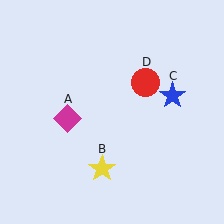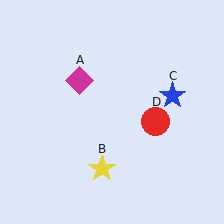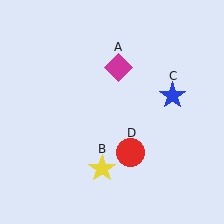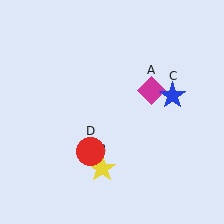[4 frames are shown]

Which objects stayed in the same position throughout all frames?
Yellow star (object B) and blue star (object C) remained stationary.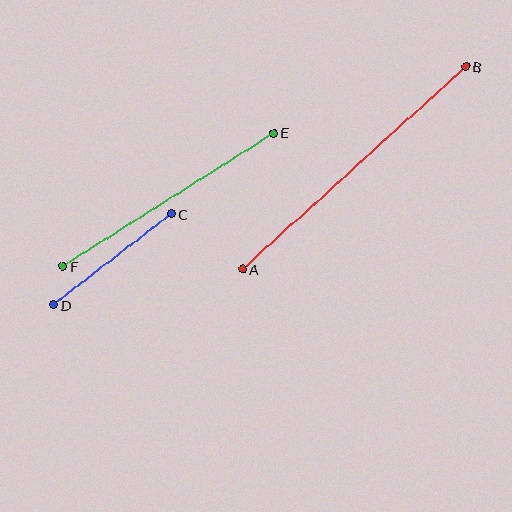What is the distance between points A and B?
The distance is approximately 301 pixels.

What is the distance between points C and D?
The distance is approximately 149 pixels.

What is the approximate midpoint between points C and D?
The midpoint is at approximately (112, 259) pixels.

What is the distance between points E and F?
The distance is approximately 249 pixels.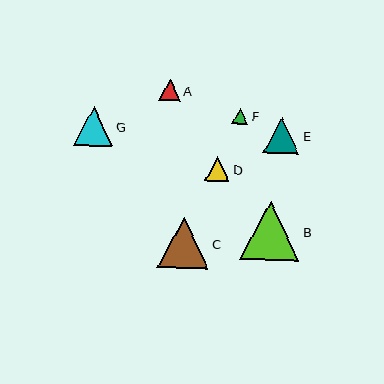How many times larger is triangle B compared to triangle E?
Triangle B is approximately 1.6 times the size of triangle E.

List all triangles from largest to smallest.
From largest to smallest: B, C, G, E, D, A, F.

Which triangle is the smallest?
Triangle F is the smallest with a size of approximately 16 pixels.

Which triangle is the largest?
Triangle B is the largest with a size of approximately 59 pixels.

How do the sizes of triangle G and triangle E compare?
Triangle G and triangle E are approximately the same size.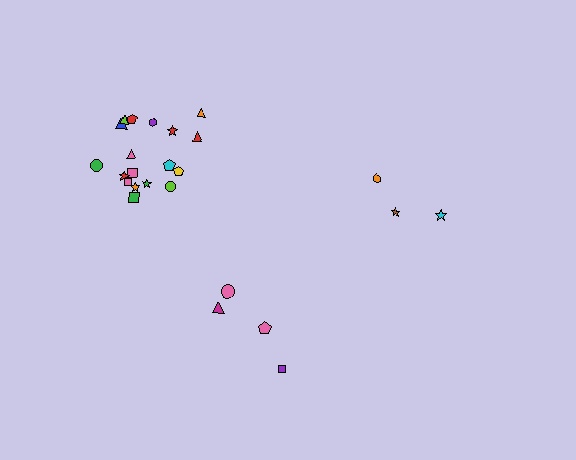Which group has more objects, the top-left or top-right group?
The top-left group.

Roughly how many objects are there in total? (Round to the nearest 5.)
Roughly 25 objects in total.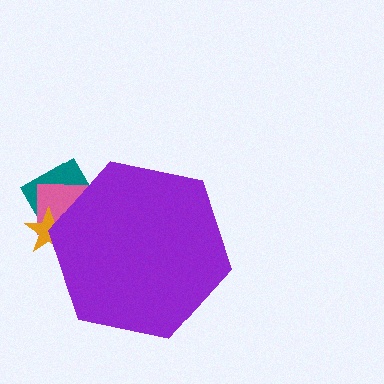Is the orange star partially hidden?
Yes, the orange star is partially hidden behind the purple hexagon.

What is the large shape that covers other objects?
A purple hexagon.